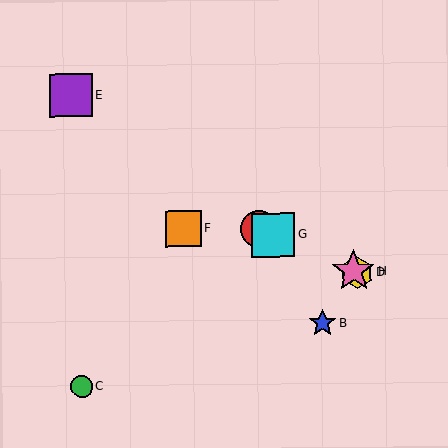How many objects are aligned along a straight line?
4 objects (A, D, G, H) are aligned along a straight line.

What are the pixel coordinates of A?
Object A is at (259, 228).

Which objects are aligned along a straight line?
Objects A, D, G, H are aligned along a straight line.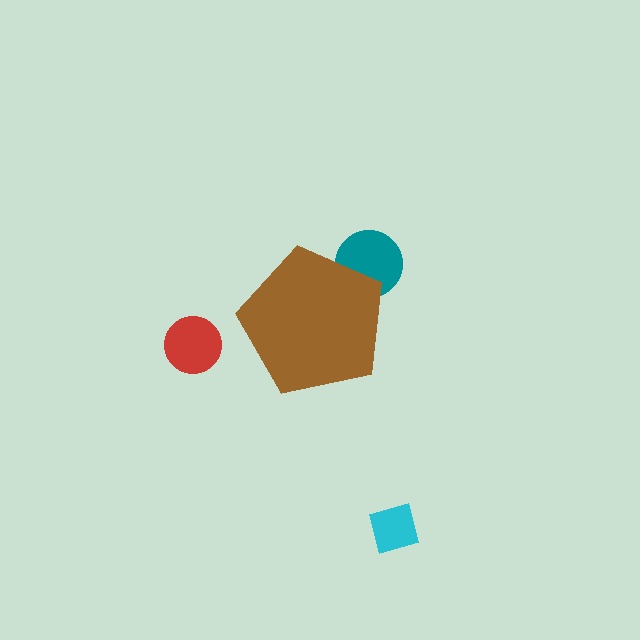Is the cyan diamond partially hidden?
No, the cyan diamond is fully visible.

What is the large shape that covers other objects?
A brown pentagon.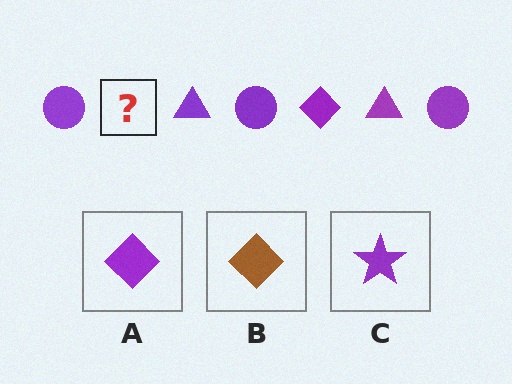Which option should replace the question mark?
Option A.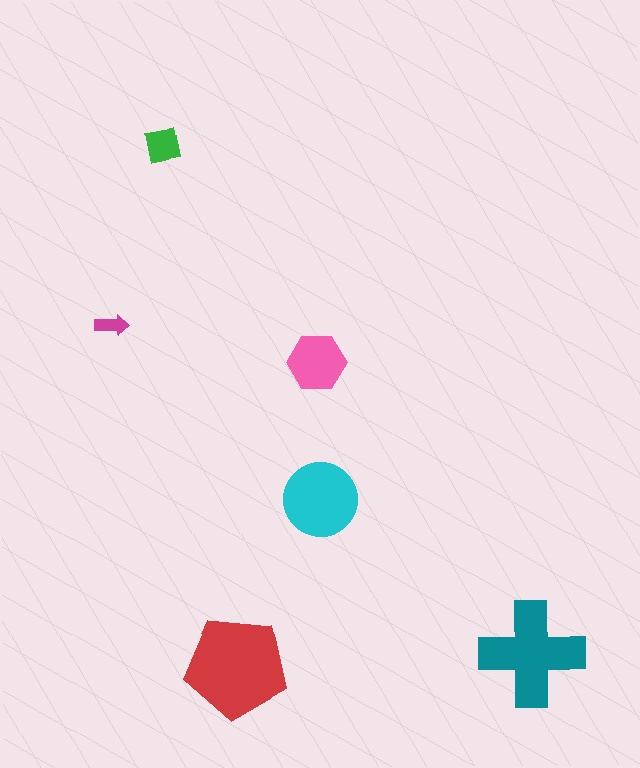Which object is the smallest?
The magenta arrow.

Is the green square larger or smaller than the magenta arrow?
Larger.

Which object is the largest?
The red pentagon.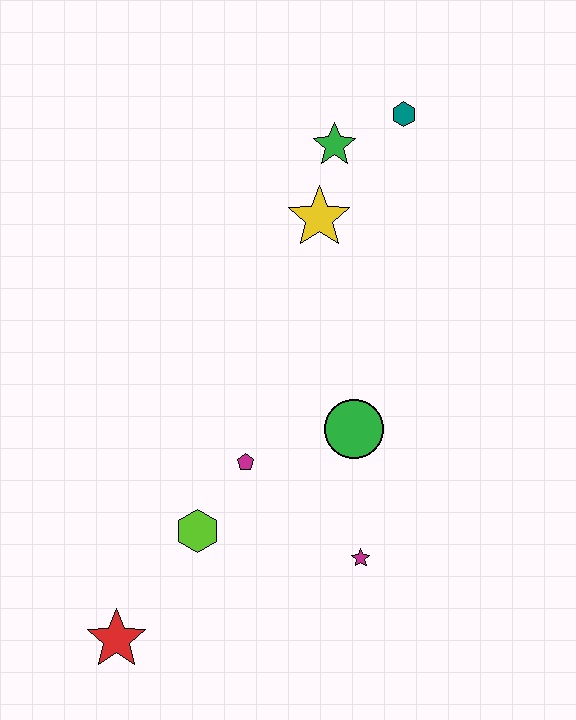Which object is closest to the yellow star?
The green star is closest to the yellow star.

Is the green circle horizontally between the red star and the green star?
No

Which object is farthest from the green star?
The red star is farthest from the green star.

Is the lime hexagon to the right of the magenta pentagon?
No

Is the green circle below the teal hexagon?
Yes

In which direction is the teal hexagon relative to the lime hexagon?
The teal hexagon is above the lime hexagon.